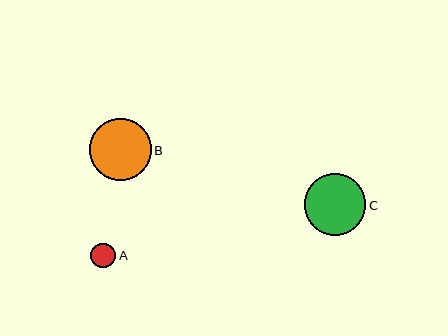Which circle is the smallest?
Circle A is the smallest with a size of approximately 25 pixels.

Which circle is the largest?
Circle C is the largest with a size of approximately 62 pixels.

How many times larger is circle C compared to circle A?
Circle C is approximately 2.5 times the size of circle A.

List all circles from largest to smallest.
From largest to smallest: C, B, A.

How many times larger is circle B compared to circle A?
Circle B is approximately 2.5 times the size of circle A.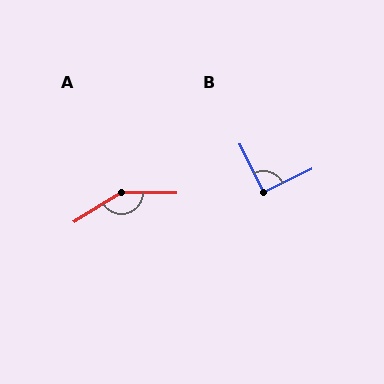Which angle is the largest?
A, at approximately 147 degrees.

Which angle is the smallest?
B, at approximately 90 degrees.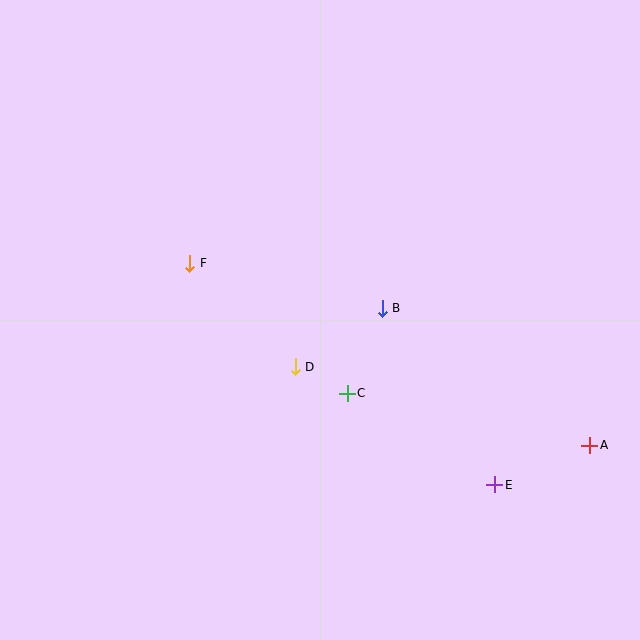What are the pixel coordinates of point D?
Point D is at (295, 367).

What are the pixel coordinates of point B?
Point B is at (382, 308).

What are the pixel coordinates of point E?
Point E is at (495, 485).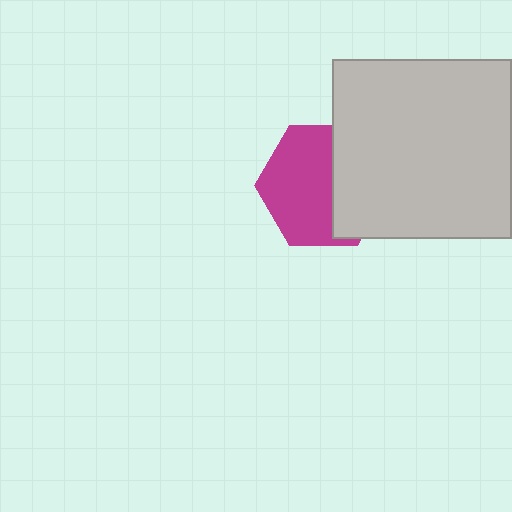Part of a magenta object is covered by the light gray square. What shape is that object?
It is a hexagon.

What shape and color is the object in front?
The object in front is a light gray square.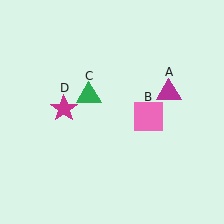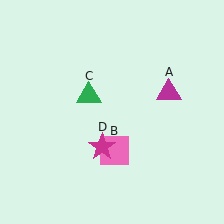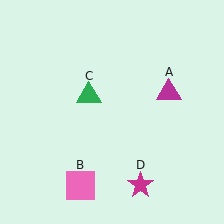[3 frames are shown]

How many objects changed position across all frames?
2 objects changed position: pink square (object B), magenta star (object D).